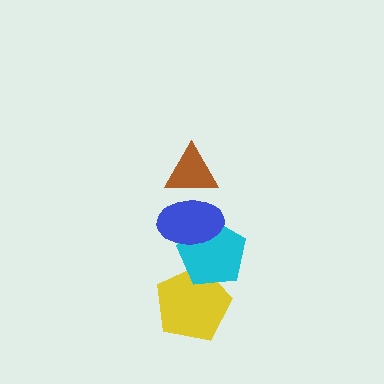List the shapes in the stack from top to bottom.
From top to bottom: the brown triangle, the blue ellipse, the cyan pentagon, the yellow pentagon.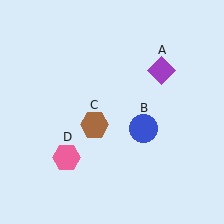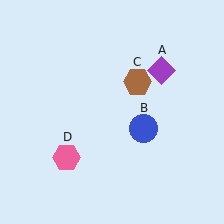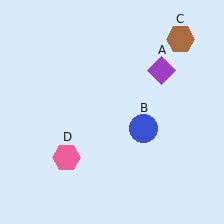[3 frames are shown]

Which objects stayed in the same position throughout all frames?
Purple diamond (object A) and blue circle (object B) and pink hexagon (object D) remained stationary.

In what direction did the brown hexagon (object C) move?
The brown hexagon (object C) moved up and to the right.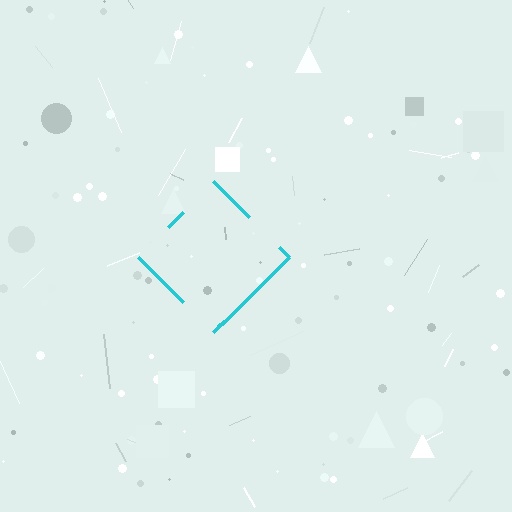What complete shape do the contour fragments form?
The contour fragments form a diamond.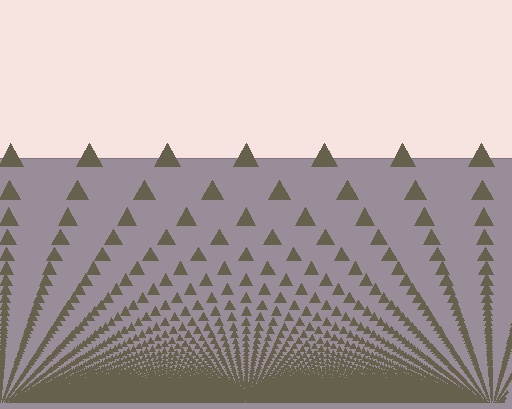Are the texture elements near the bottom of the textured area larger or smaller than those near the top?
Smaller. The gradient is inverted — elements near the bottom are smaller and denser.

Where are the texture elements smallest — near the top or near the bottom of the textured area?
Near the bottom.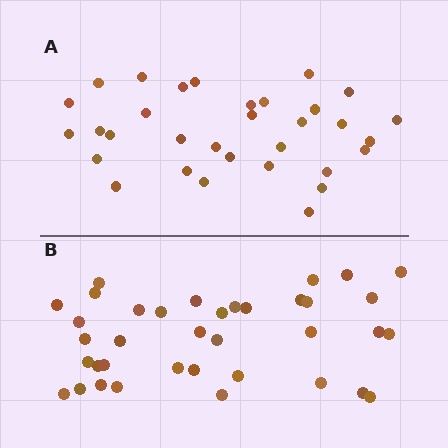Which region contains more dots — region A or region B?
Region B (the bottom region) has more dots.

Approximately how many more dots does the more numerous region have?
Region B has about 5 more dots than region A.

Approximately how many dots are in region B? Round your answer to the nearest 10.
About 40 dots. (The exact count is 37, which rounds to 40.)